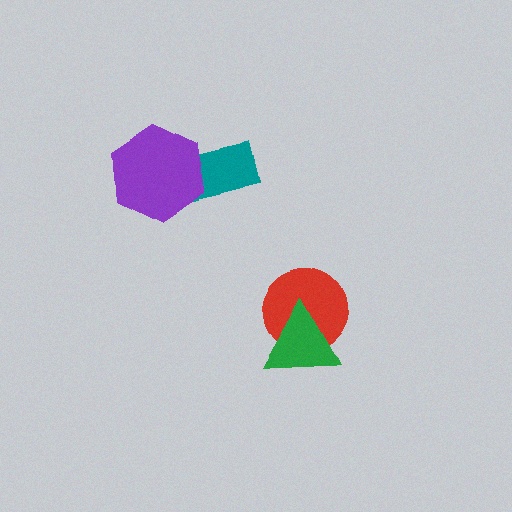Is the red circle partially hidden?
Yes, it is partially covered by another shape.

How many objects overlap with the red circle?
1 object overlaps with the red circle.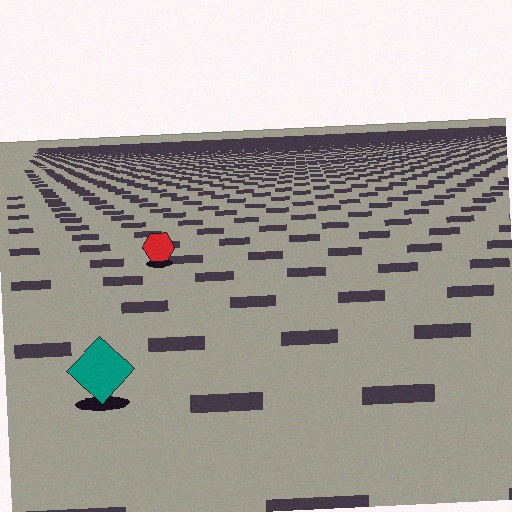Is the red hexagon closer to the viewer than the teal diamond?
No. The teal diamond is closer — you can tell from the texture gradient: the ground texture is coarser near it.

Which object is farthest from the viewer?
The red hexagon is farthest from the viewer. It appears smaller and the ground texture around it is denser.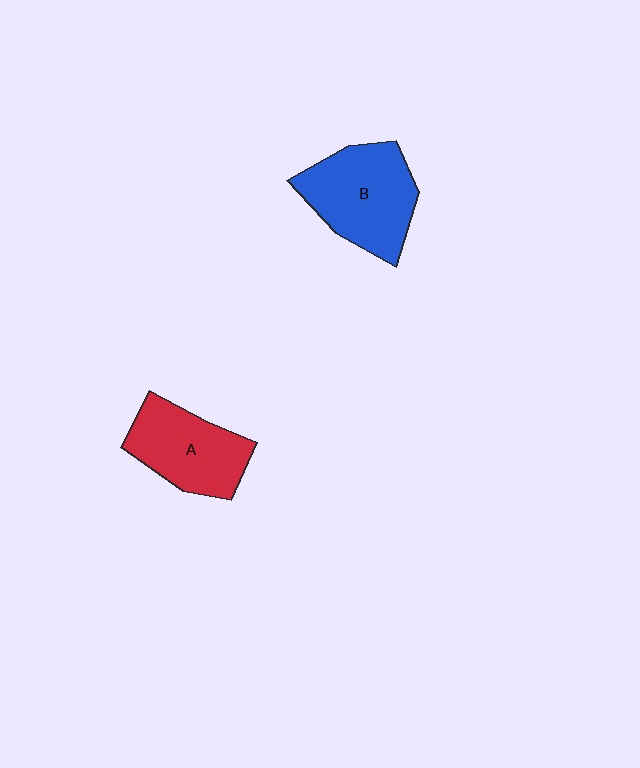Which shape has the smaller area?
Shape A (red).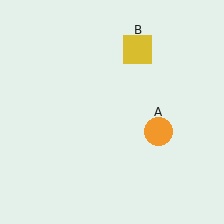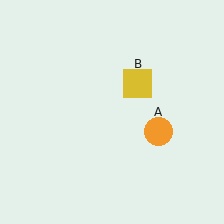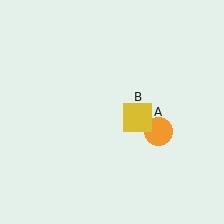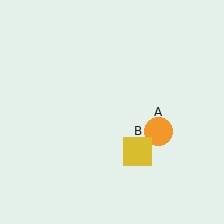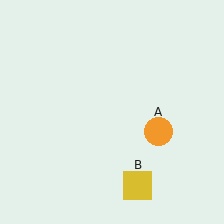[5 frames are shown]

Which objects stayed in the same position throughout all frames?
Orange circle (object A) remained stationary.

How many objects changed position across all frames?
1 object changed position: yellow square (object B).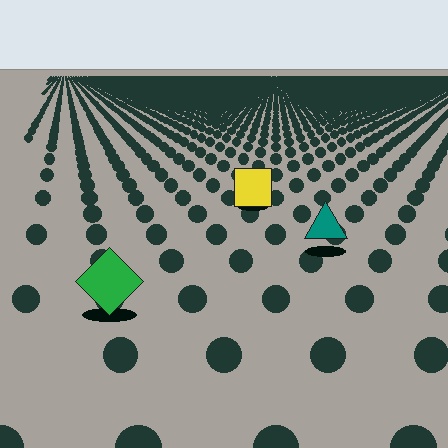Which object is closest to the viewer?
The green diamond is closest. The texture marks near it are larger and more spread out.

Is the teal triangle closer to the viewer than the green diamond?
No. The green diamond is closer — you can tell from the texture gradient: the ground texture is coarser near it.